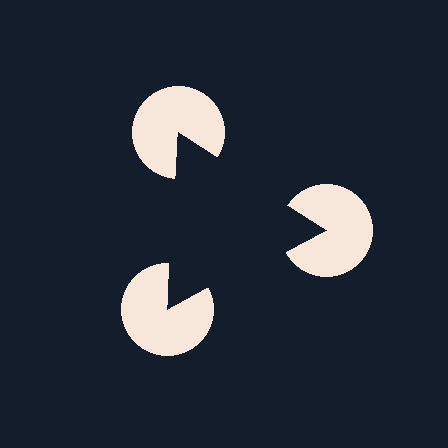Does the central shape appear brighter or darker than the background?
It typically appears slightly darker than the background, even though no actual brightness change is drawn.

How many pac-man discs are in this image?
There are 3 — one at each vertex of the illusory triangle.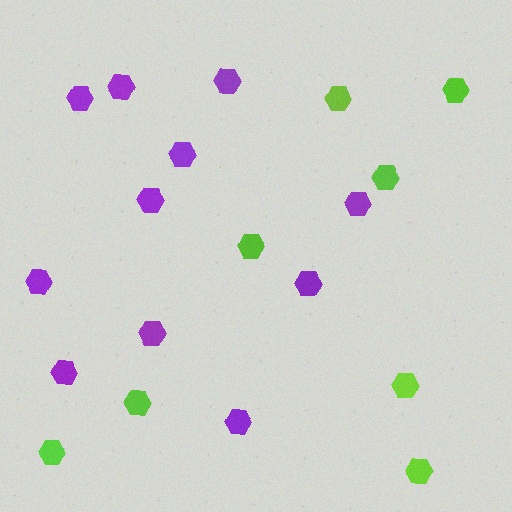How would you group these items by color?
There are 2 groups: one group of lime hexagons (8) and one group of purple hexagons (11).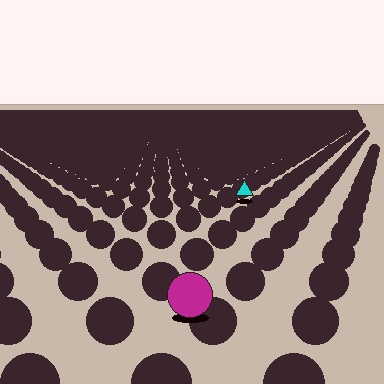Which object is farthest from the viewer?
The cyan triangle is farthest from the viewer. It appears smaller and the ground texture around it is denser.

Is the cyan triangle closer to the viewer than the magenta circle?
No. The magenta circle is closer — you can tell from the texture gradient: the ground texture is coarser near it.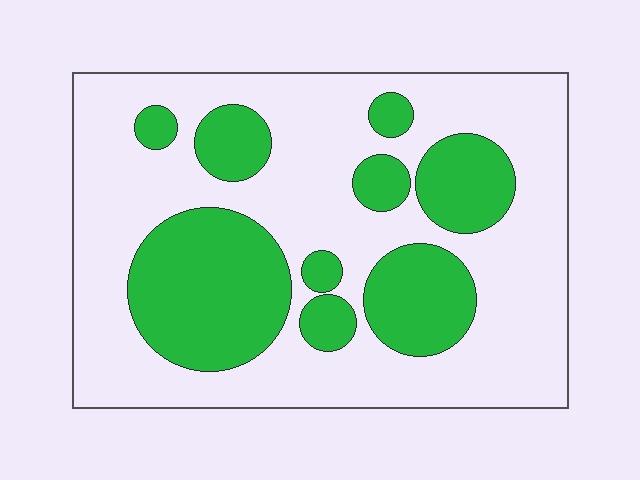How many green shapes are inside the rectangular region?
9.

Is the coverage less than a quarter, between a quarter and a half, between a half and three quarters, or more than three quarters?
Between a quarter and a half.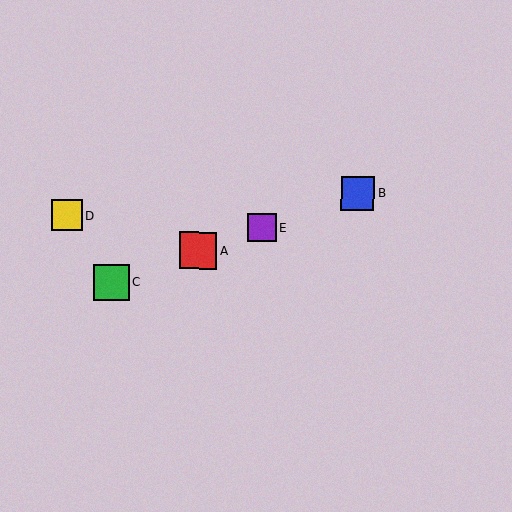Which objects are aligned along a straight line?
Objects A, B, C, E are aligned along a straight line.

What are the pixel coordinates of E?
Object E is at (262, 228).